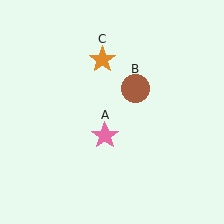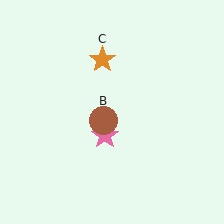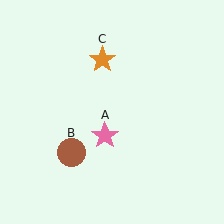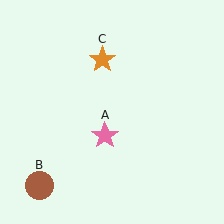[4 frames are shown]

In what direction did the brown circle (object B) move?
The brown circle (object B) moved down and to the left.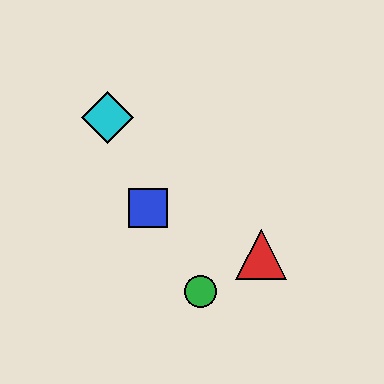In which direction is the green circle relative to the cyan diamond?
The green circle is below the cyan diamond.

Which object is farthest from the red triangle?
The cyan diamond is farthest from the red triangle.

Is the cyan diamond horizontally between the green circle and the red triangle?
No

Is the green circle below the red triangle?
Yes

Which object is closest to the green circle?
The red triangle is closest to the green circle.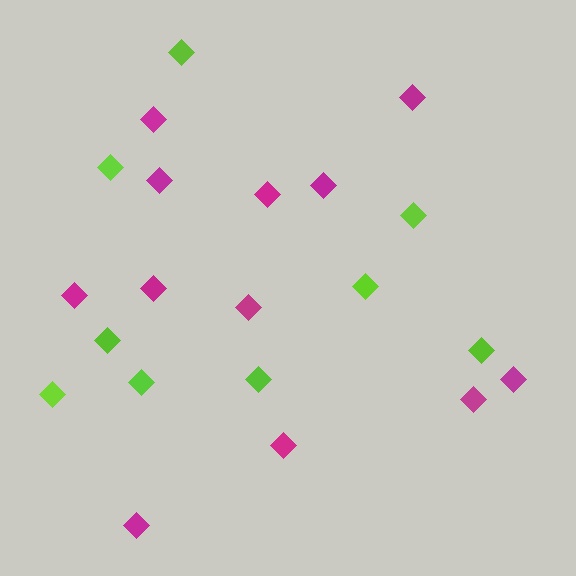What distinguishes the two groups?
There are 2 groups: one group of lime diamonds (9) and one group of magenta diamonds (12).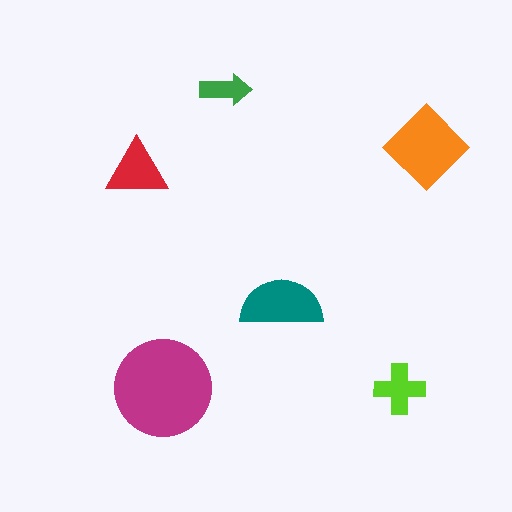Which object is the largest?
The magenta circle.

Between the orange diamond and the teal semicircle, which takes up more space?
The orange diamond.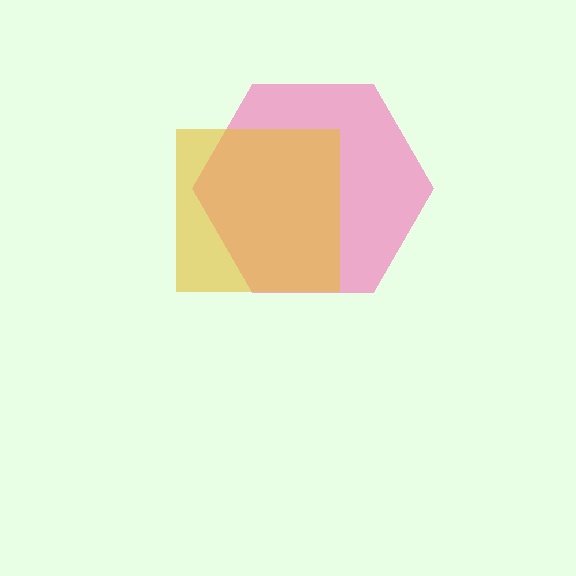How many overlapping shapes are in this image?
There are 2 overlapping shapes in the image.